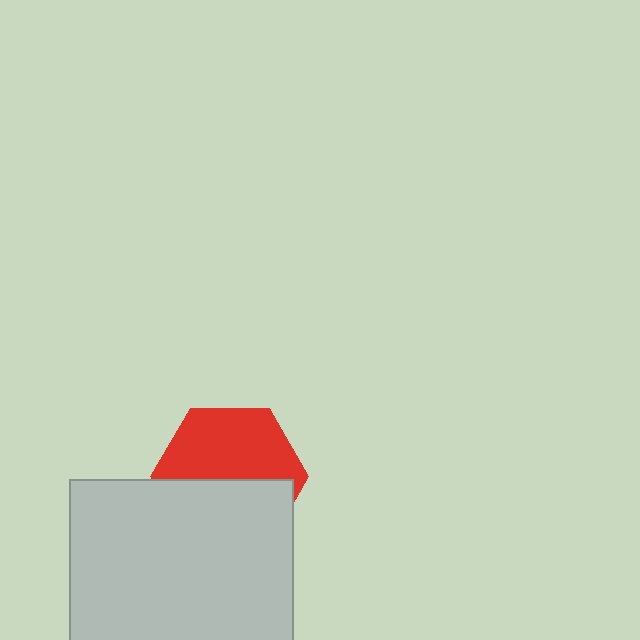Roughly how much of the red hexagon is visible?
About half of it is visible (roughly 54%).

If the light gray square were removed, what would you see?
You would see the complete red hexagon.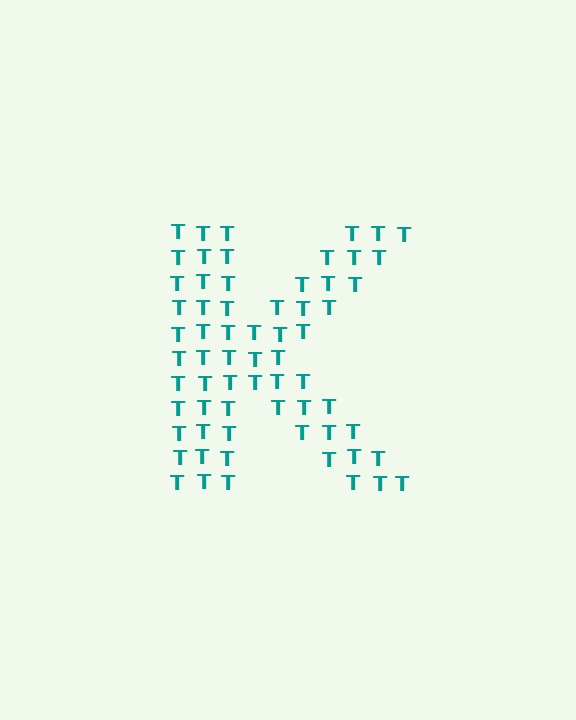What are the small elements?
The small elements are letter T's.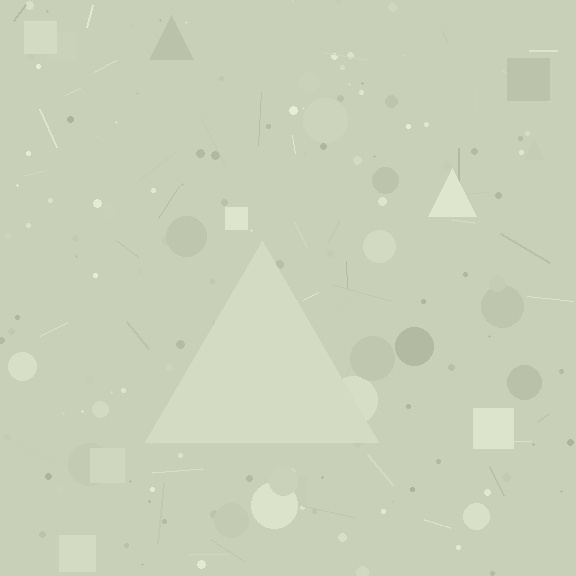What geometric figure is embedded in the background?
A triangle is embedded in the background.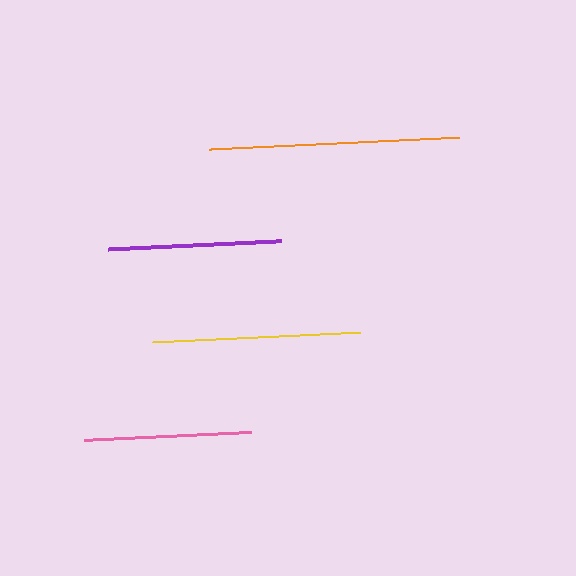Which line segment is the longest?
The orange line is the longest at approximately 250 pixels.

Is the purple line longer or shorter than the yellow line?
The yellow line is longer than the purple line.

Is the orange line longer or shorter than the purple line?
The orange line is longer than the purple line.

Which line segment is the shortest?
The pink line is the shortest at approximately 167 pixels.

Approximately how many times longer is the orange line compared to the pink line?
The orange line is approximately 1.5 times the length of the pink line.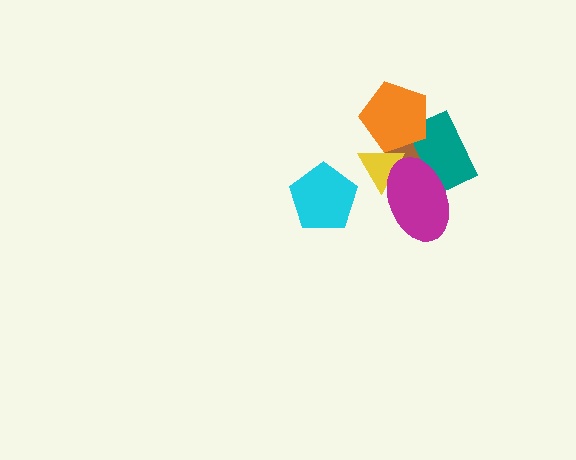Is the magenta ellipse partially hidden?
No, no other shape covers it.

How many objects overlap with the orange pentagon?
3 objects overlap with the orange pentagon.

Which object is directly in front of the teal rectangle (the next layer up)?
The orange pentagon is directly in front of the teal rectangle.